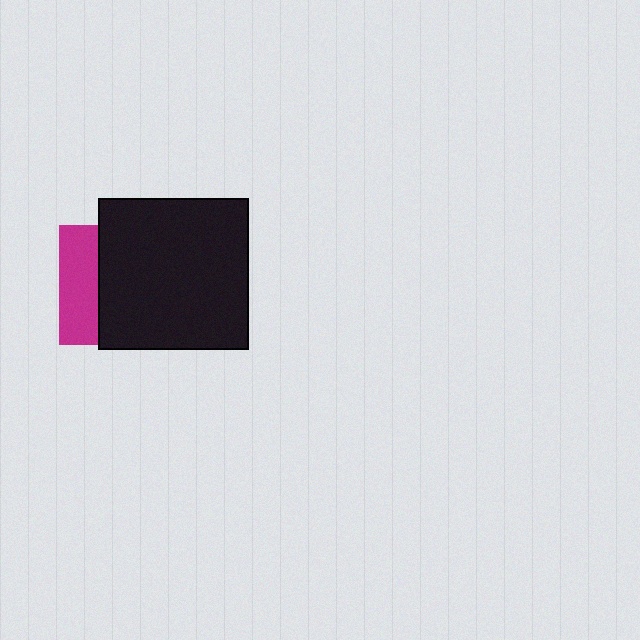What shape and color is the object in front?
The object in front is a black square.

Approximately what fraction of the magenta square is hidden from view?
Roughly 68% of the magenta square is hidden behind the black square.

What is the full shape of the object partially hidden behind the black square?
The partially hidden object is a magenta square.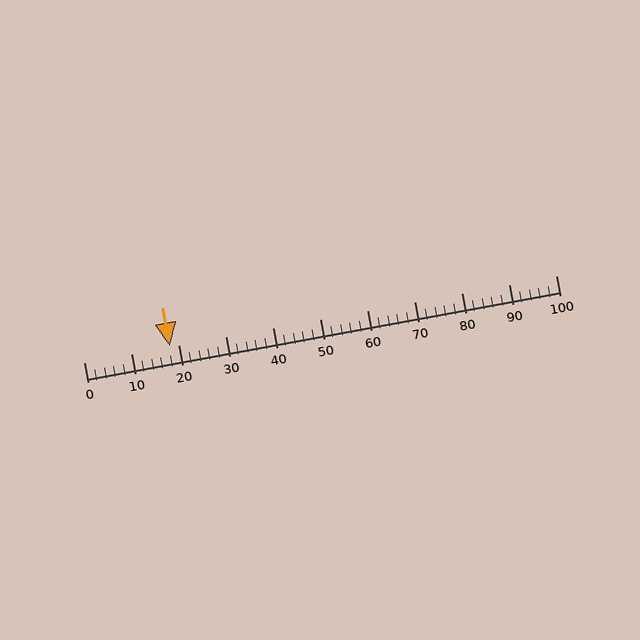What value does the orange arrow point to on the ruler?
The orange arrow points to approximately 18.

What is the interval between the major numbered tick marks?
The major tick marks are spaced 10 units apart.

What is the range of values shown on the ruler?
The ruler shows values from 0 to 100.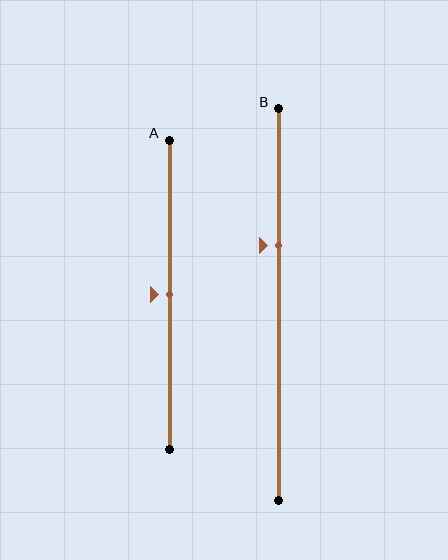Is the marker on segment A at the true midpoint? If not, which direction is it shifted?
Yes, the marker on segment A is at the true midpoint.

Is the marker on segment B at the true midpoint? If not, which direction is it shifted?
No, the marker on segment B is shifted upward by about 15% of the segment length.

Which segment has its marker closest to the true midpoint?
Segment A has its marker closest to the true midpoint.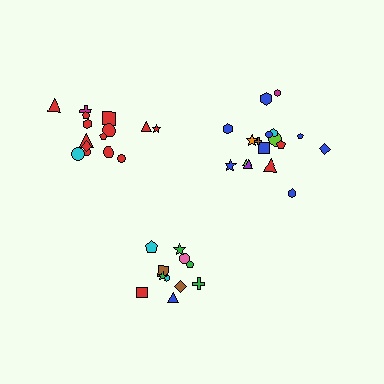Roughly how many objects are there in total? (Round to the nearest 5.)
Roughly 45 objects in total.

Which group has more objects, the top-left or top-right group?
The top-right group.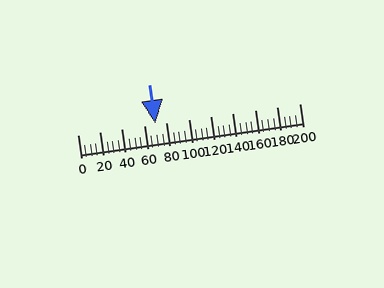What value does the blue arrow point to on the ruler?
The blue arrow points to approximately 70.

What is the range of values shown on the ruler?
The ruler shows values from 0 to 200.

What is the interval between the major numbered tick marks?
The major tick marks are spaced 20 units apart.